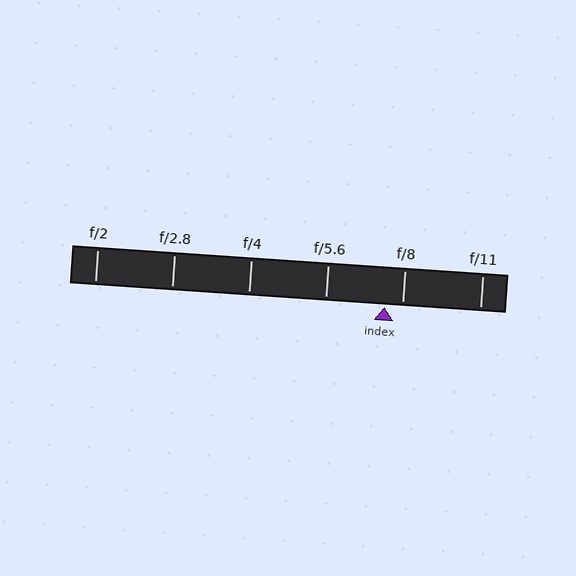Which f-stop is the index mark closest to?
The index mark is closest to f/8.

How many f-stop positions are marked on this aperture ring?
There are 6 f-stop positions marked.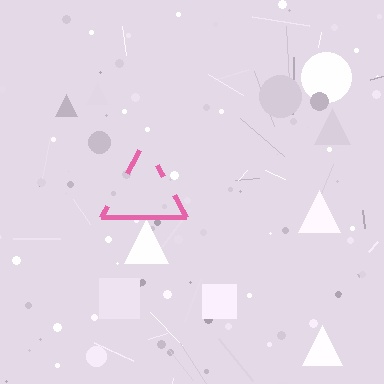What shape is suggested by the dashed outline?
The dashed outline suggests a triangle.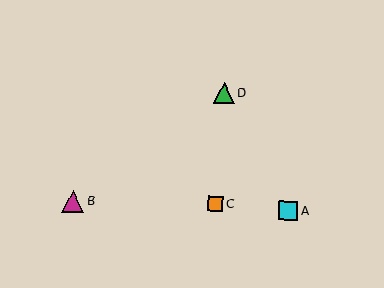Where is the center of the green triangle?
The center of the green triangle is at (224, 93).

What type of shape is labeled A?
Shape A is a cyan square.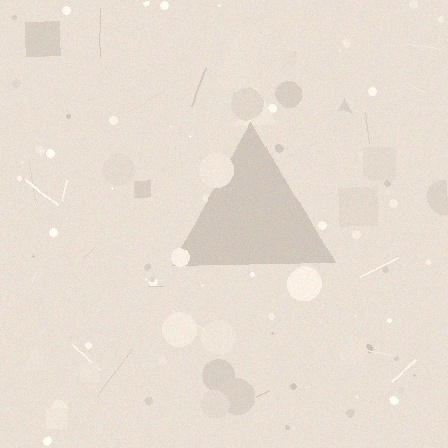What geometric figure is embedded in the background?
A triangle is embedded in the background.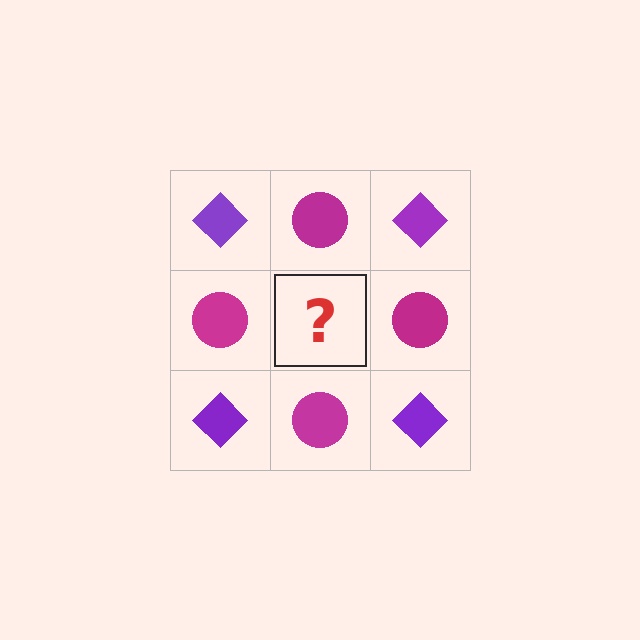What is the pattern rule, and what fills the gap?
The rule is that it alternates purple diamond and magenta circle in a checkerboard pattern. The gap should be filled with a purple diamond.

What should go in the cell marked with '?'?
The missing cell should contain a purple diamond.